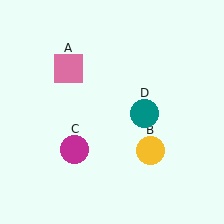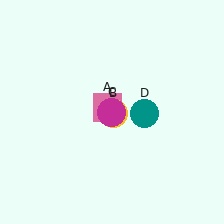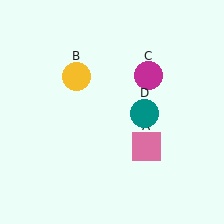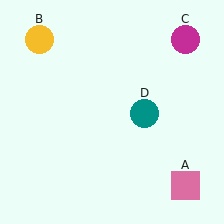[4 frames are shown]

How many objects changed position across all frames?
3 objects changed position: pink square (object A), yellow circle (object B), magenta circle (object C).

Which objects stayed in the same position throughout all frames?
Teal circle (object D) remained stationary.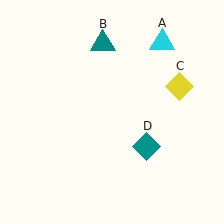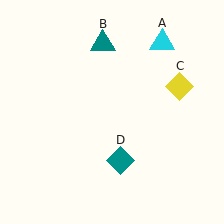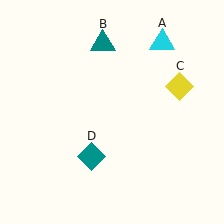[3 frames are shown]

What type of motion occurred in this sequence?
The teal diamond (object D) rotated clockwise around the center of the scene.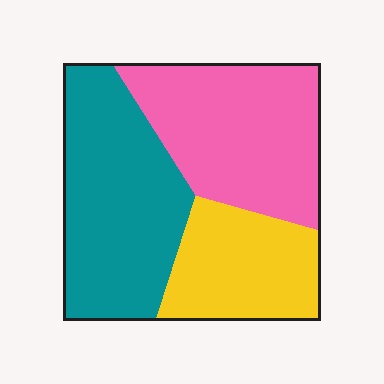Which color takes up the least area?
Yellow, at roughly 25%.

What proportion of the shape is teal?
Teal takes up between a third and a half of the shape.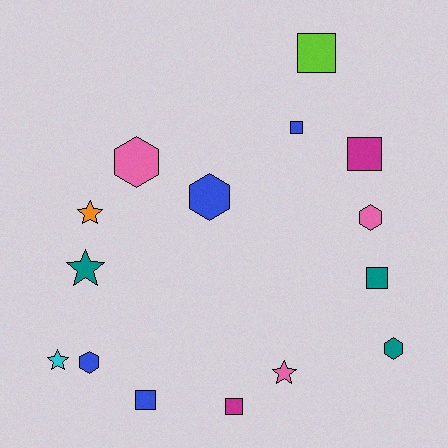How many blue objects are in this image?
There are 4 blue objects.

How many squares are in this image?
There are 6 squares.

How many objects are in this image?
There are 15 objects.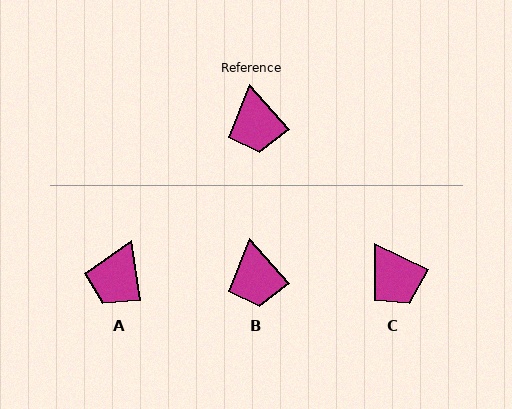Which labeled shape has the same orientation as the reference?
B.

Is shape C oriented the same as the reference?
No, it is off by about 22 degrees.